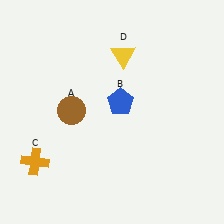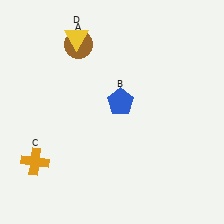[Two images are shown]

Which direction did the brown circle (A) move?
The brown circle (A) moved up.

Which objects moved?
The objects that moved are: the brown circle (A), the yellow triangle (D).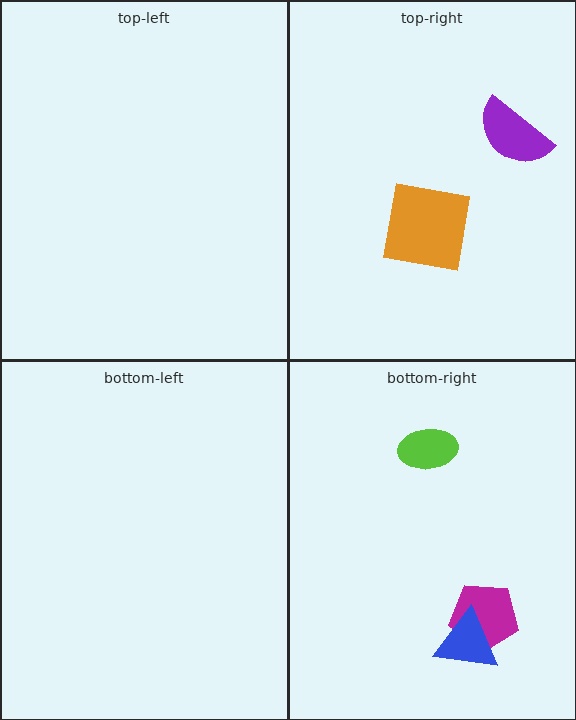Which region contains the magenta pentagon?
The bottom-right region.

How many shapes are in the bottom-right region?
3.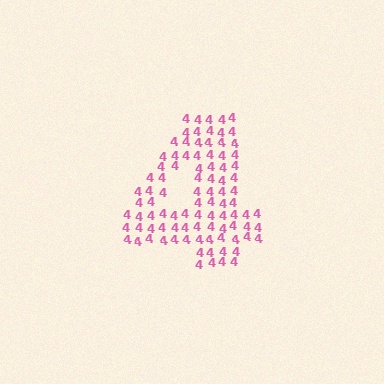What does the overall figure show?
The overall figure shows the digit 4.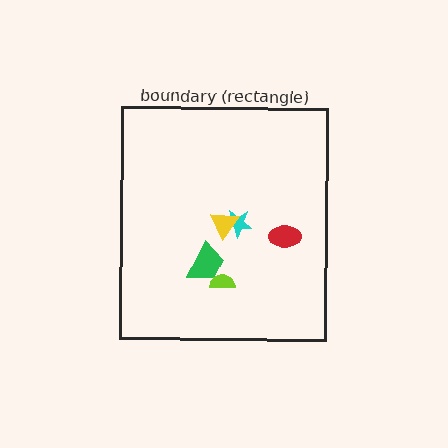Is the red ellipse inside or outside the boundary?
Inside.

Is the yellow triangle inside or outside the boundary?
Inside.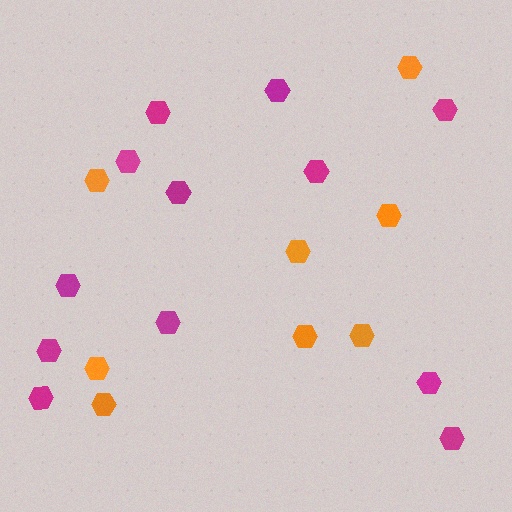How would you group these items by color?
There are 2 groups: one group of orange hexagons (8) and one group of magenta hexagons (12).